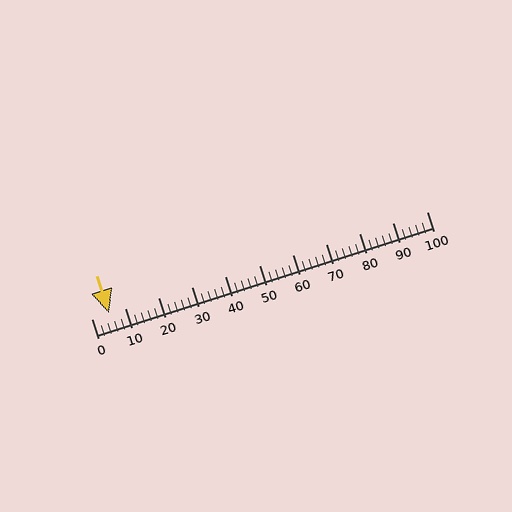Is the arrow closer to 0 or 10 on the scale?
The arrow is closer to 10.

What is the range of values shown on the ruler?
The ruler shows values from 0 to 100.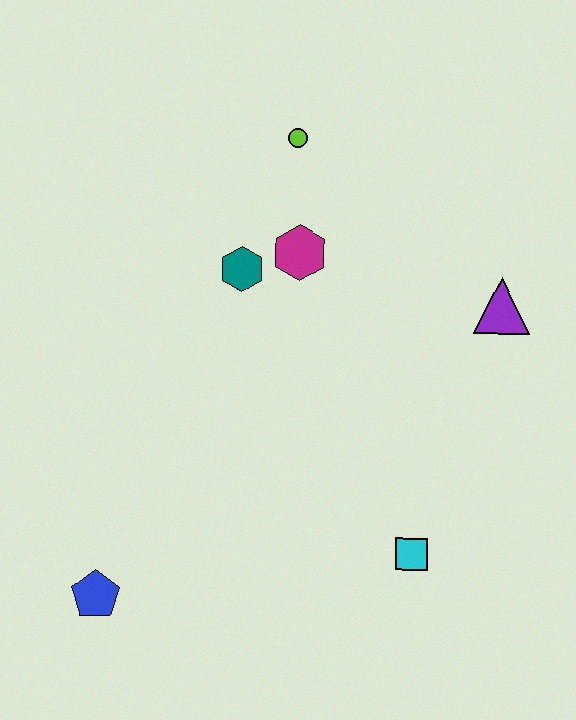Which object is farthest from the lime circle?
The blue pentagon is farthest from the lime circle.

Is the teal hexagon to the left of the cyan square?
Yes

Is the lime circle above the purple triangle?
Yes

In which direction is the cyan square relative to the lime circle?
The cyan square is below the lime circle.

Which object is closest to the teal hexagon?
The magenta hexagon is closest to the teal hexagon.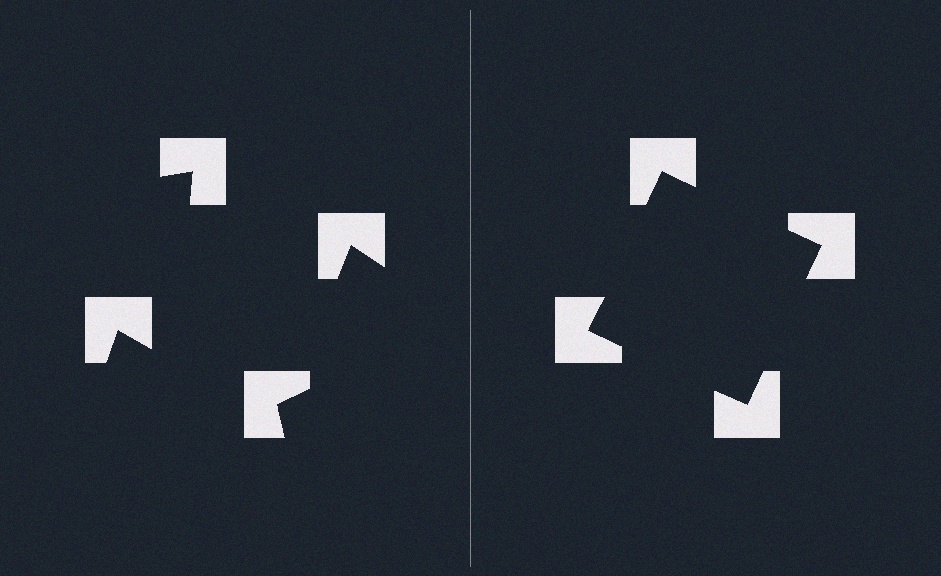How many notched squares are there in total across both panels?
8 — 4 on each side.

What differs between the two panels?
The notched squares are positioned identically on both sides; only the wedge orientations differ. On the right they align to a square; on the left they are misaligned.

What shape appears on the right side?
An illusory square.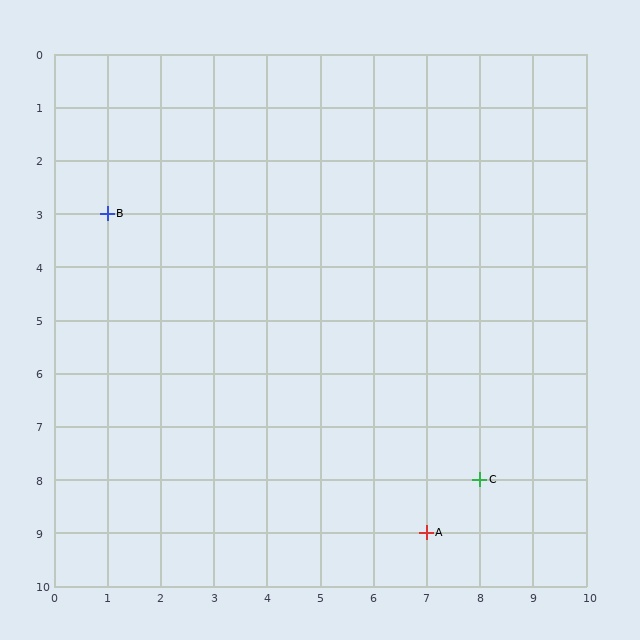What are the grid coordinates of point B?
Point B is at grid coordinates (1, 3).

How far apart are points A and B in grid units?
Points A and B are 6 columns and 6 rows apart (about 8.5 grid units diagonally).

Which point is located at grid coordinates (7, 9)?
Point A is at (7, 9).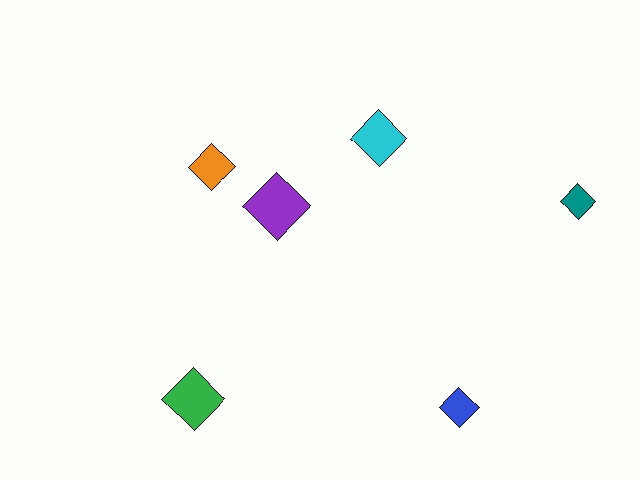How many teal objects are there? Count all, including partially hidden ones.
There is 1 teal object.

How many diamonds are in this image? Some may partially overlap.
There are 6 diamonds.